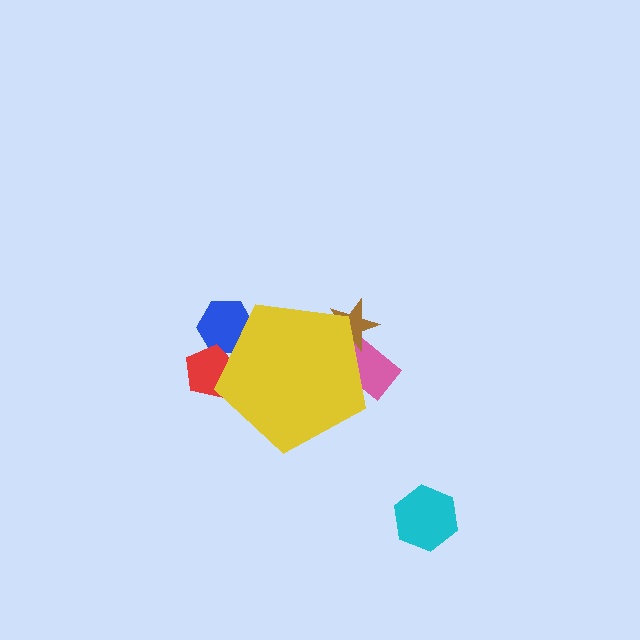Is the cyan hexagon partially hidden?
No, the cyan hexagon is fully visible.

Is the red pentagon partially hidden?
Yes, the red pentagon is partially hidden behind the yellow pentagon.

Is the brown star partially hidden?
Yes, the brown star is partially hidden behind the yellow pentagon.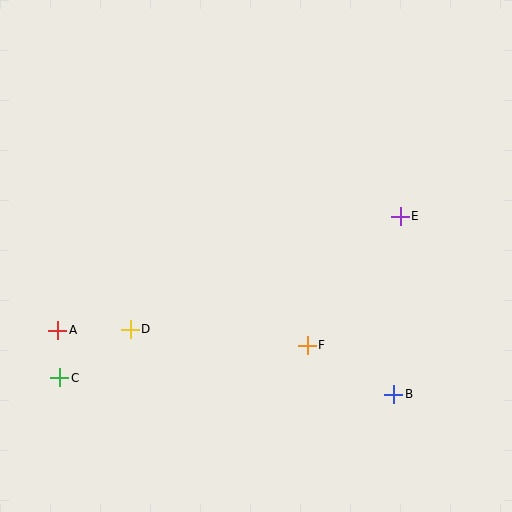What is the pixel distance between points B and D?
The distance between B and D is 271 pixels.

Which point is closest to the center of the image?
Point F at (307, 345) is closest to the center.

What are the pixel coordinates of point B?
Point B is at (394, 394).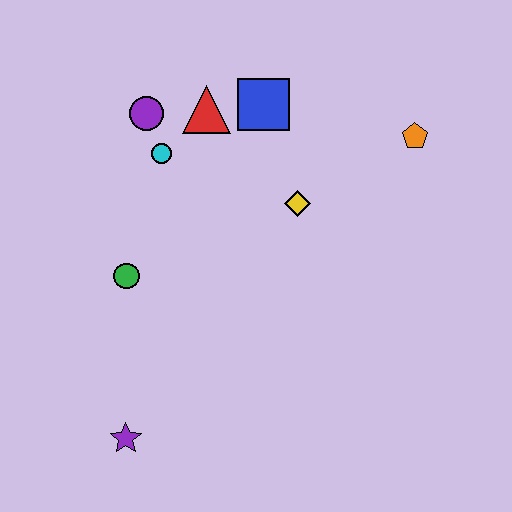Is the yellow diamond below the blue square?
Yes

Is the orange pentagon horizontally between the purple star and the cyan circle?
No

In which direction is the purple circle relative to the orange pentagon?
The purple circle is to the left of the orange pentagon.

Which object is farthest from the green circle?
The orange pentagon is farthest from the green circle.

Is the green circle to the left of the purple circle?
Yes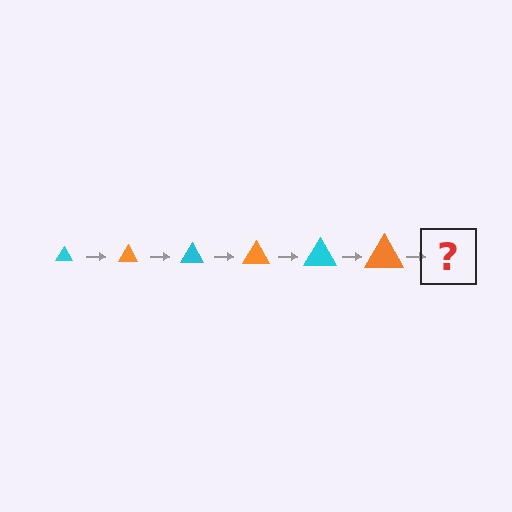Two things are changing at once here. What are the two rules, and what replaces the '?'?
The two rules are that the triangle grows larger each step and the color cycles through cyan and orange. The '?' should be a cyan triangle, larger than the previous one.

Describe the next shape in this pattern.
It should be a cyan triangle, larger than the previous one.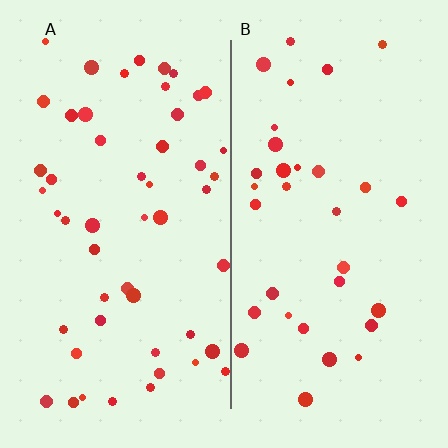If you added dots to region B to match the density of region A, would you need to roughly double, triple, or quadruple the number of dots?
Approximately double.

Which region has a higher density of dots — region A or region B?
A (the left).